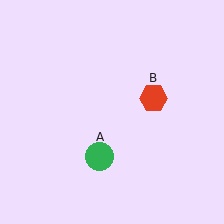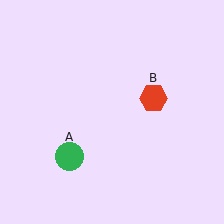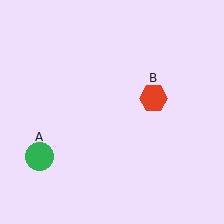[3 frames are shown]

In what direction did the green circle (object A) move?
The green circle (object A) moved left.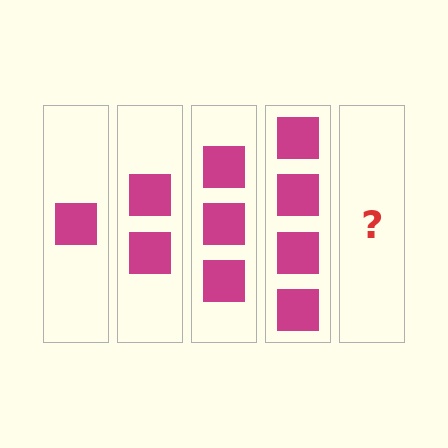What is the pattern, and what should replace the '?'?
The pattern is that each step adds one more square. The '?' should be 5 squares.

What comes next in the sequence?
The next element should be 5 squares.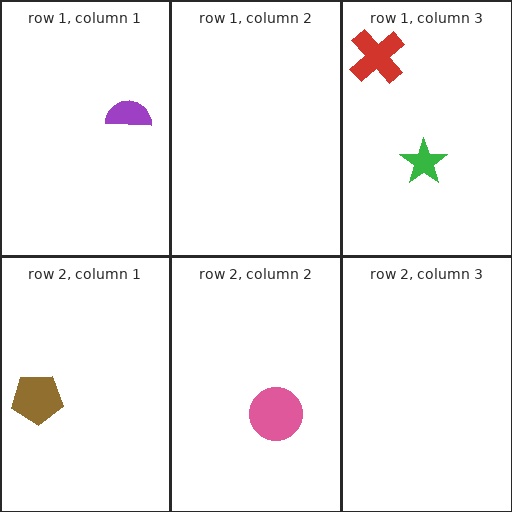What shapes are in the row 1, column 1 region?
The purple semicircle.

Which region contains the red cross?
The row 1, column 3 region.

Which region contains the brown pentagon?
The row 2, column 1 region.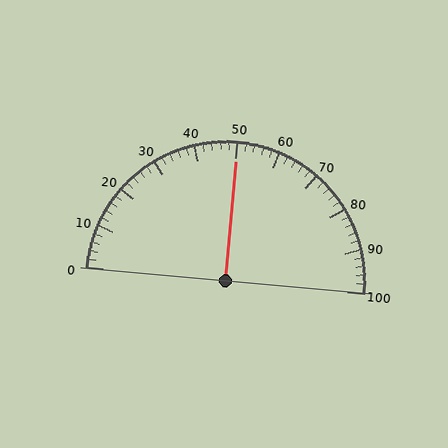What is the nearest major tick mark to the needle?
The nearest major tick mark is 50.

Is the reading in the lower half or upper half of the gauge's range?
The reading is in the upper half of the range (0 to 100).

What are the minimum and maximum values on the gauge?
The gauge ranges from 0 to 100.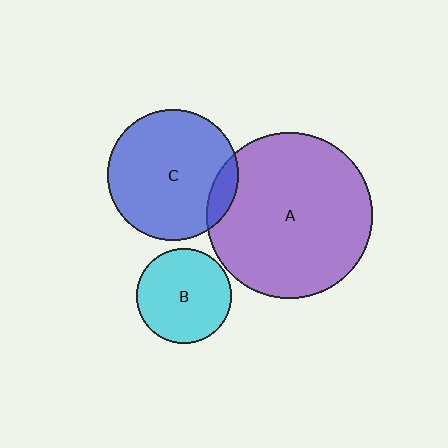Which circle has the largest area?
Circle A (purple).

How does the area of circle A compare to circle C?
Approximately 1.6 times.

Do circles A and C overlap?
Yes.